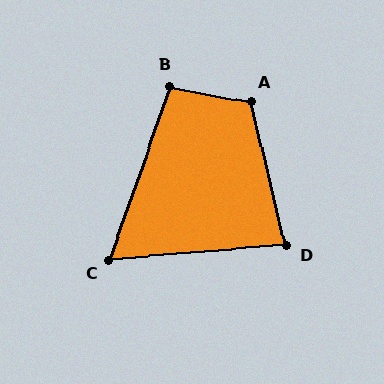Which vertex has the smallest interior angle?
C, at approximately 66 degrees.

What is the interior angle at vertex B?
Approximately 99 degrees (obtuse).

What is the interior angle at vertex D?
Approximately 81 degrees (acute).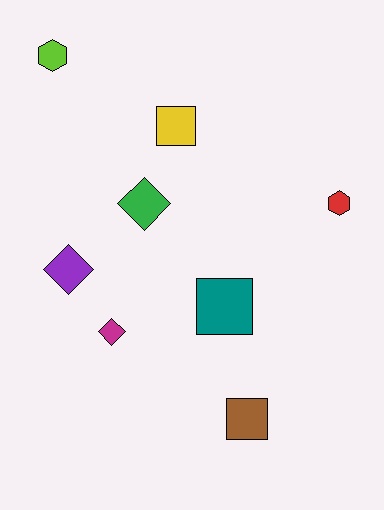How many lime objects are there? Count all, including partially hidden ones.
There is 1 lime object.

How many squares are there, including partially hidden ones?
There are 3 squares.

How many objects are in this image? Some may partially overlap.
There are 8 objects.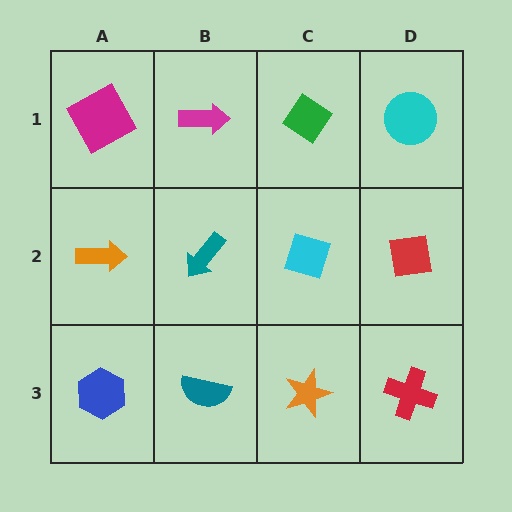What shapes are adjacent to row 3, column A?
An orange arrow (row 2, column A), a teal semicircle (row 3, column B).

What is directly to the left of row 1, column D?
A green diamond.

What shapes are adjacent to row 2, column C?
A green diamond (row 1, column C), an orange star (row 3, column C), a teal arrow (row 2, column B), a red square (row 2, column D).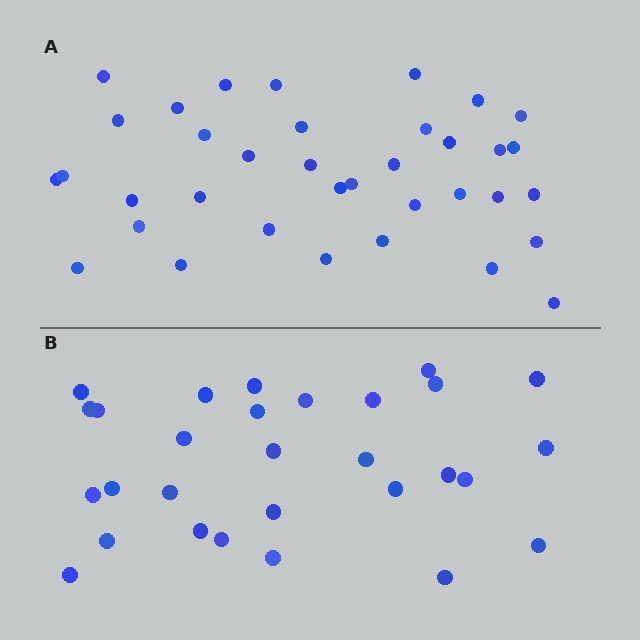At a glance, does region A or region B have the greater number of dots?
Region A (the top region) has more dots.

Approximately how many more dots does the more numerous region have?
Region A has roughly 8 or so more dots than region B.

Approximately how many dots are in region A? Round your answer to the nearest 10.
About 40 dots. (The exact count is 36, which rounds to 40.)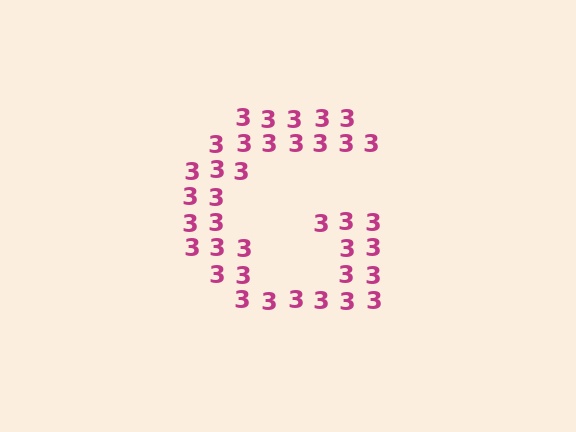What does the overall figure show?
The overall figure shows the letter G.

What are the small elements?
The small elements are digit 3's.